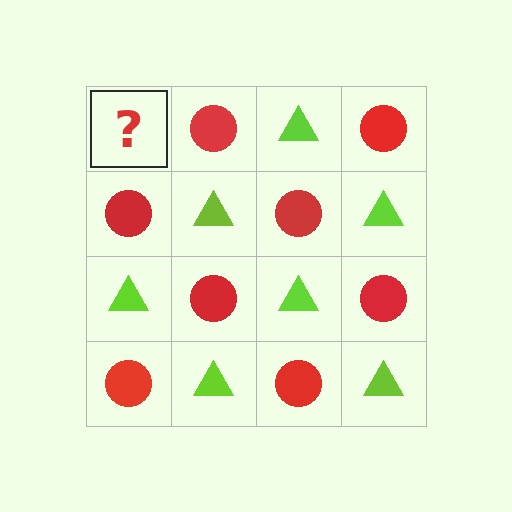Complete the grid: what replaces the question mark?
The question mark should be replaced with a lime triangle.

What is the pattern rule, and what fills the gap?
The rule is that it alternates lime triangle and red circle in a checkerboard pattern. The gap should be filled with a lime triangle.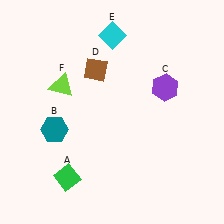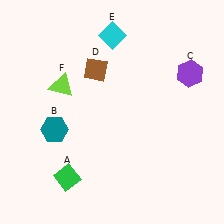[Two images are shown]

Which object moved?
The purple hexagon (C) moved right.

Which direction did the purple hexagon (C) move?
The purple hexagon (C) moved right.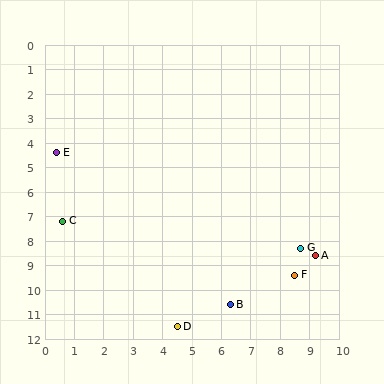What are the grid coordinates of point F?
Point F is at approximately (8.5, 9.4).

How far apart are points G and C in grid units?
Points G and C are about 8.2 grid units apart.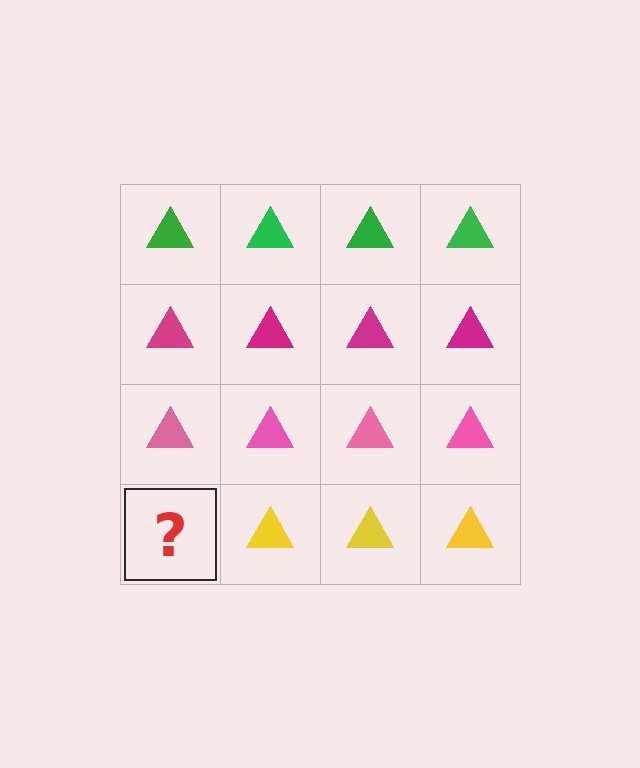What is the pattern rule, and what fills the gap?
The rule is that each row has a consistent color. The gap should be filled with a yellow triangle.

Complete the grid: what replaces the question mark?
The question mark should be replaced with a yellow triangle.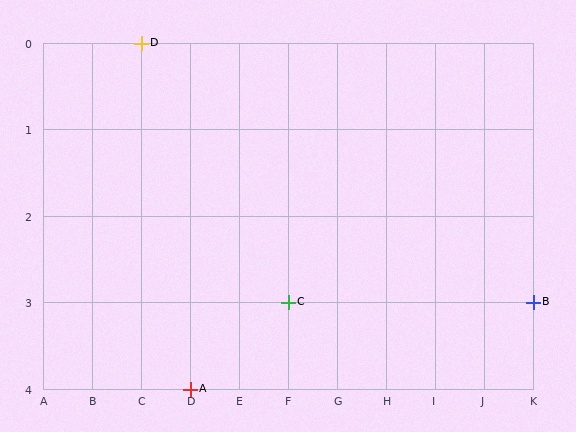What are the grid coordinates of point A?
Point A is at grid coordinates (D, 4).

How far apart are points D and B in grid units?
Points D and B are 8 columns and 3 rows apart (about 8.5 grid units diagonally).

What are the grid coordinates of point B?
Point B is at grid coordinates (K, 3).